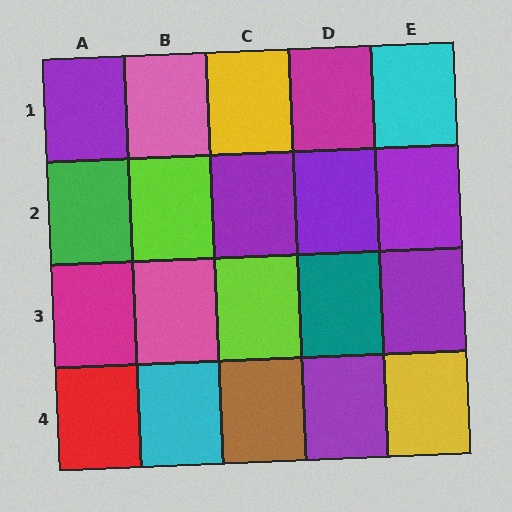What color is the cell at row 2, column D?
Purple.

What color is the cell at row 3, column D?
Teal.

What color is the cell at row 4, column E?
Yellow.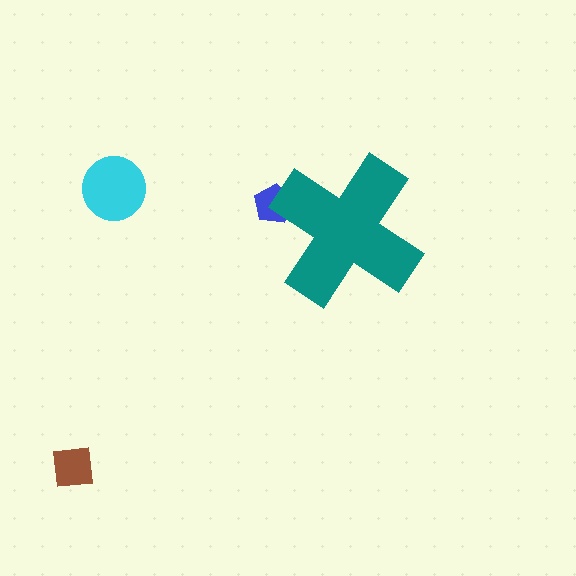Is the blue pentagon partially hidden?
Yes, the blue pentagon is partially hidden behind the teal cross.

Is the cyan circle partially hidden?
No, the cyan circle is fully visible.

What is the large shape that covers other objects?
A teal cross.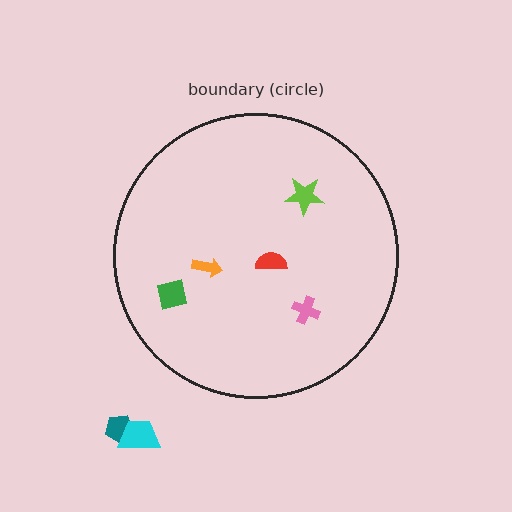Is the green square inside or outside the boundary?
Inside.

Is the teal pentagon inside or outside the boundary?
Outside.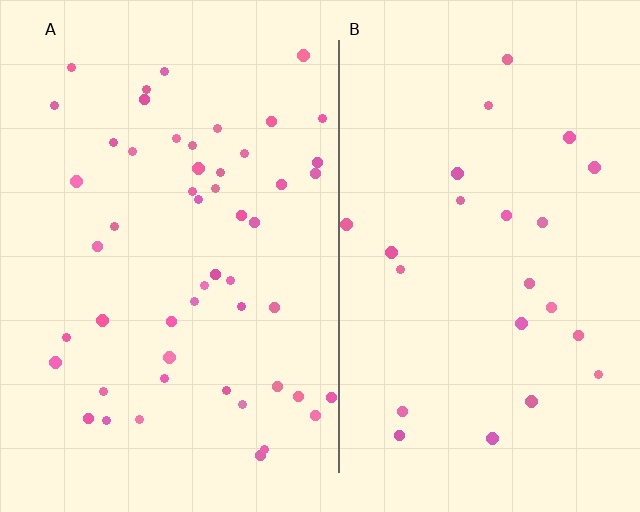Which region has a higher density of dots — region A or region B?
A (the left).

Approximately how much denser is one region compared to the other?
Approximately 2.2× — region A over region B.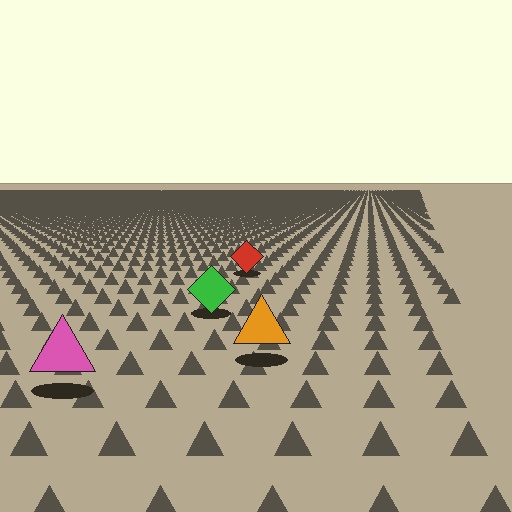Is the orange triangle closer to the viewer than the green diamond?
Yes. The orange triangle is closer — you can tell from the texture gradient: the ground texture is coarser near it.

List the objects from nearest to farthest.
From nearest to farthest: the pink triangle, the orange triangle, the green diamond, the red diamond.